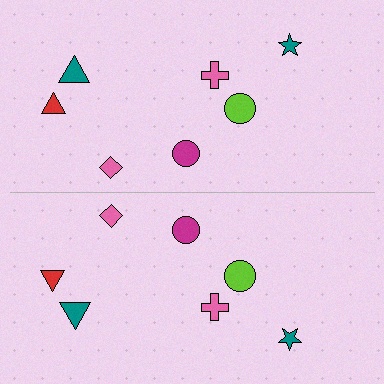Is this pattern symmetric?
Yes, this pattern has bilateral (reflection) symmetry.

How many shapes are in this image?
There are 14 shapes in this image.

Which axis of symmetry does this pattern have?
The pattern has a horizontal axis of symmetry running through the center of the image.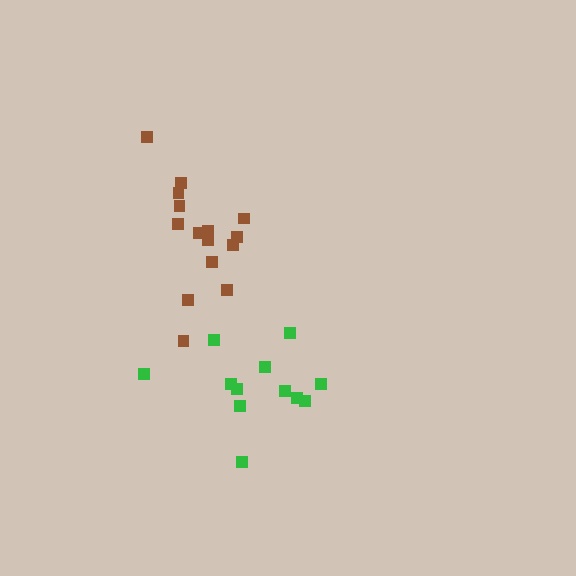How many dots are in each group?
Group 1: 15 dots, Group 2: 12 dots (27 total).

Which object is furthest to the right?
The green cluster is rightmost.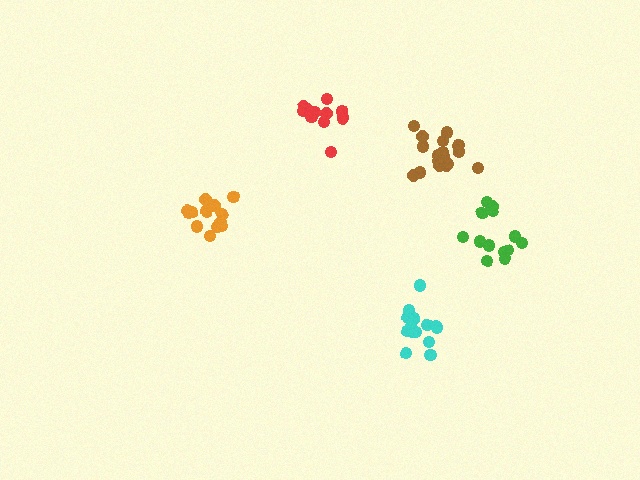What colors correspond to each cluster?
The clusters are colored: cyan, red, green, brown, orange.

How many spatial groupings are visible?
There are 5 spatial groupings.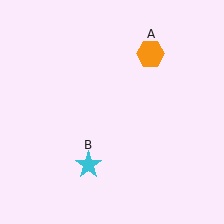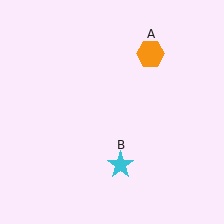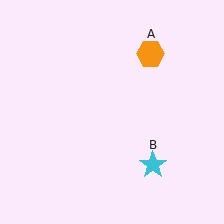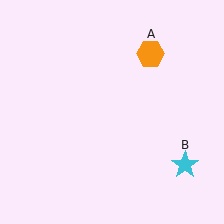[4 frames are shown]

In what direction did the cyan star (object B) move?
The cyan star (object B) moved right.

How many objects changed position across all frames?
1 object changed position: cyan star (object B).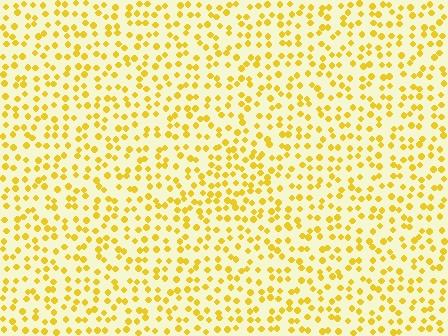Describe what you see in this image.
The image contains small yellow elements arranged at two different densities. A triangle-shaped region is visible where the elements are more densely packed than the surrounding area.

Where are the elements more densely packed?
The elements are more densely packed inside the triangle boundary.